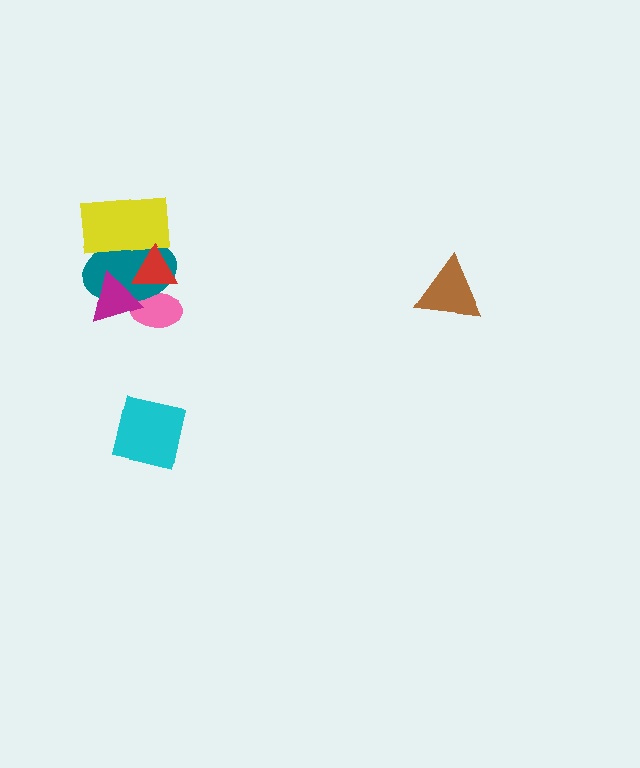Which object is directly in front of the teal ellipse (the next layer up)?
The magenta triangle is directly in front of the teal ellipse.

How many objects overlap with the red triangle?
4 objects overlap with the red triangle.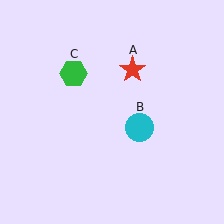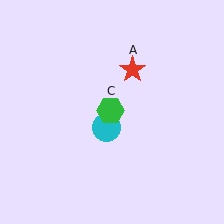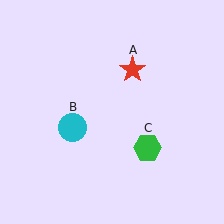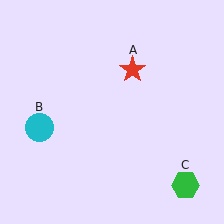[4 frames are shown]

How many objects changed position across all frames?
2 objects changed position: cyan circle (object B), green hexagon (object C).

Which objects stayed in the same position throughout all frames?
Red star (object A) remained stationary.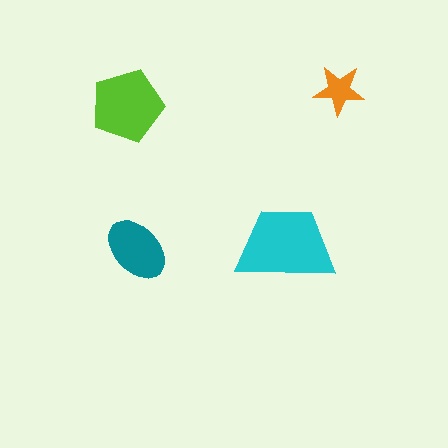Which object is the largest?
The cyan trapezoid.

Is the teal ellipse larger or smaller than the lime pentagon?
Smaller.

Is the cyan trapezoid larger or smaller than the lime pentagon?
Larger.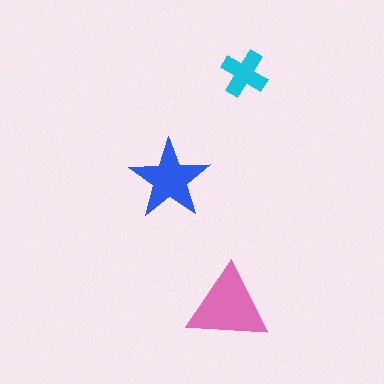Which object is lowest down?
The pink triangle is bottommost.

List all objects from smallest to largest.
The cyan cross, the blue star, the pink triangle.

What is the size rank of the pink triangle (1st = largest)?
1st.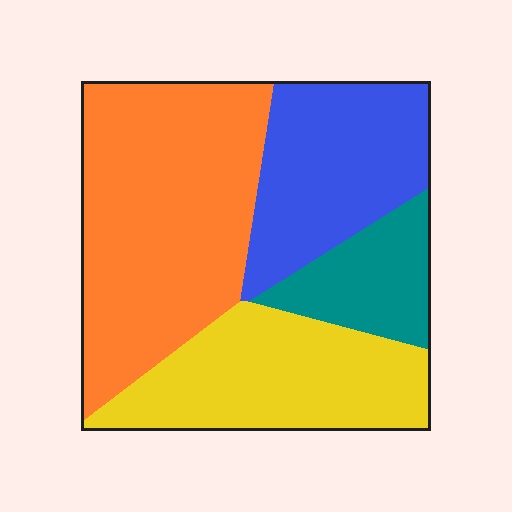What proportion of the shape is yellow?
Yellow covers about 25% of the shape.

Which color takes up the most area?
Orange, at roughly 40%.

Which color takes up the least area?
Teal, at roughly 10%.